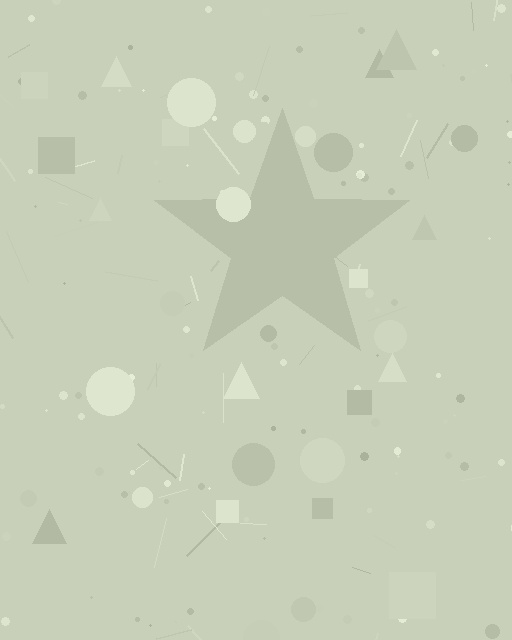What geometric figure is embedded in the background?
A star is embedded in the background.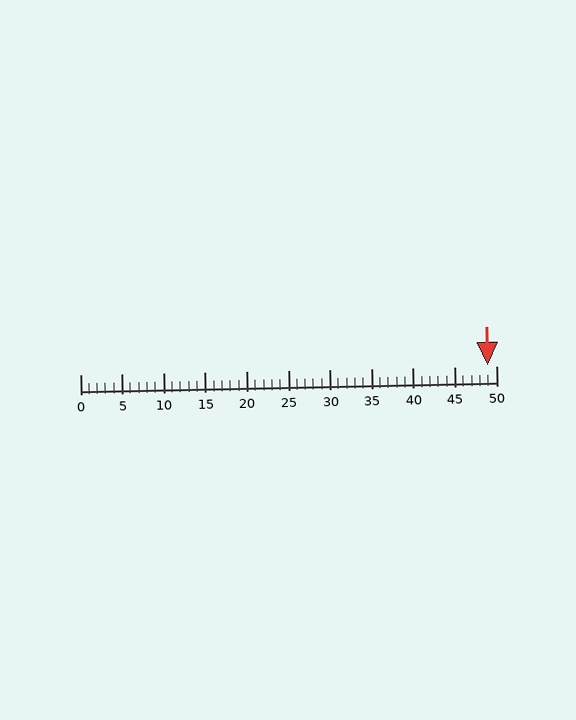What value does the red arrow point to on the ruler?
The red arrow points to approximately 49.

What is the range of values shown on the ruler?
The ruler shows values from 0 to 50.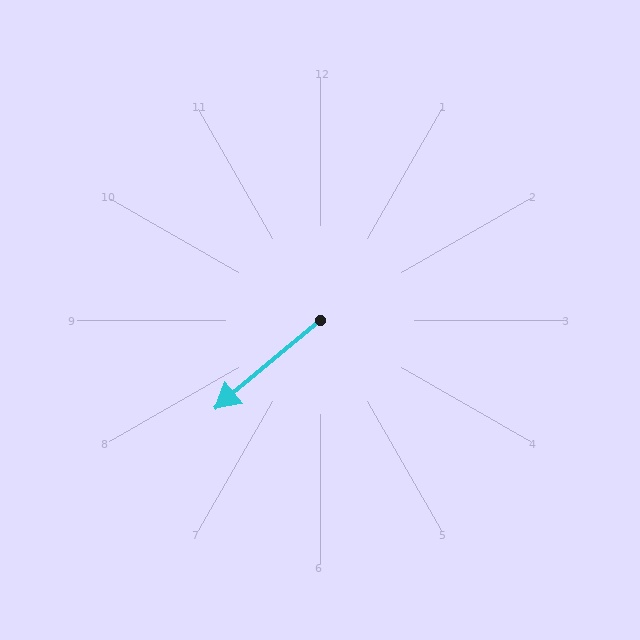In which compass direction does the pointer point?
Southwest.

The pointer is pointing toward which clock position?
Roughly 8 o'clock.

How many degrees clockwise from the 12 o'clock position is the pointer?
Approximately 230 degrees.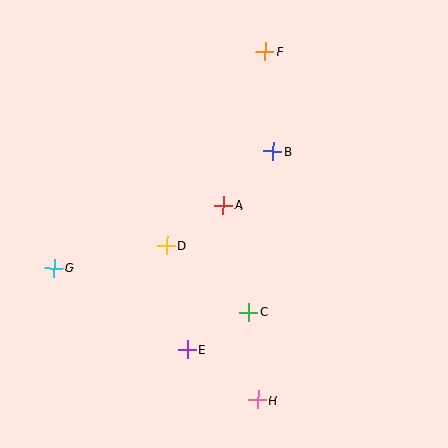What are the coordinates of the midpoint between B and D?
The midpoint between B and D is at (220, 198).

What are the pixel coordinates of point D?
Point D is at (167, 246).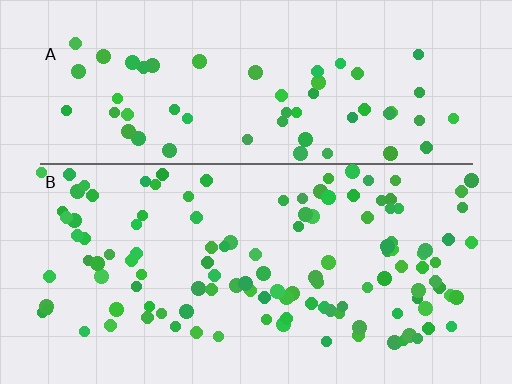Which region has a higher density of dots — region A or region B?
B (the bottom).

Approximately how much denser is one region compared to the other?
Approximately 2.0× — region B over region A.